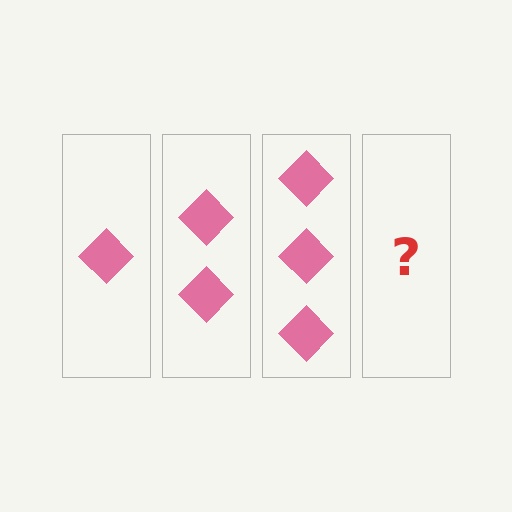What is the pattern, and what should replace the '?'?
The pattern is that each step adds one more diamond. The '?' should be 4 diamonds.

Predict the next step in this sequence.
The next step is 4 diamonds.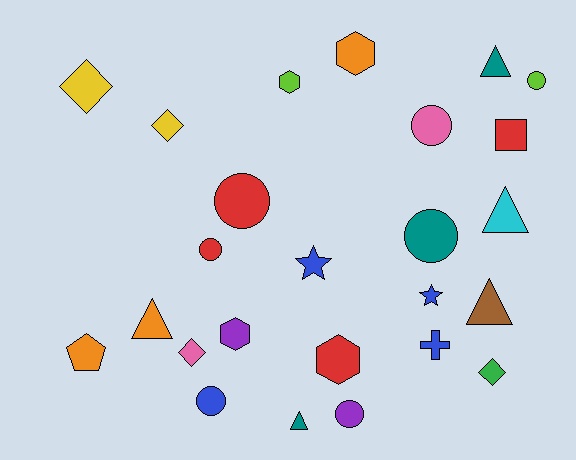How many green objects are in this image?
There is 1 green object.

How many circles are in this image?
There are 7 circles.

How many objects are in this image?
There are 25 objects.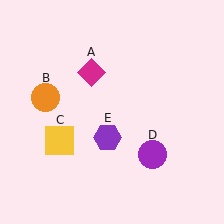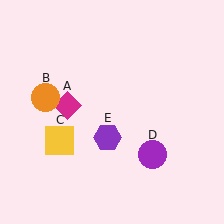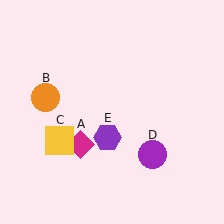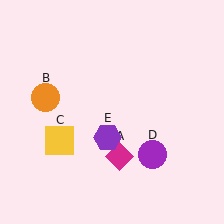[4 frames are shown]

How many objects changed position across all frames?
1 object changed position: magenta diamond (object A).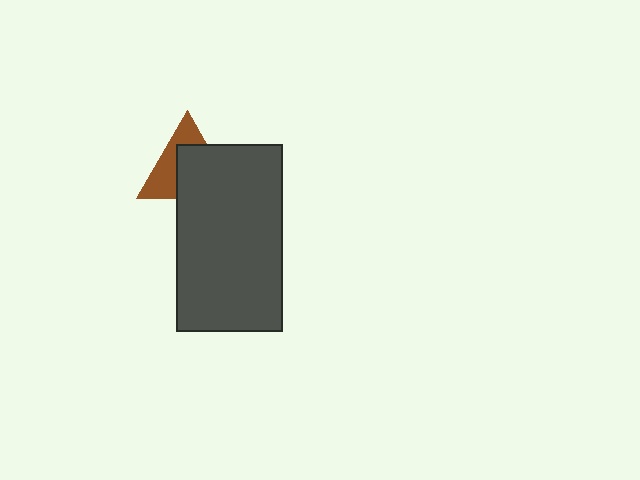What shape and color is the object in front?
The object in front is a dark gray rectangle.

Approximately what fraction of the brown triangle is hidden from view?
Roughly 57% of the brown triangle is hidden behind the dark gray rectangle.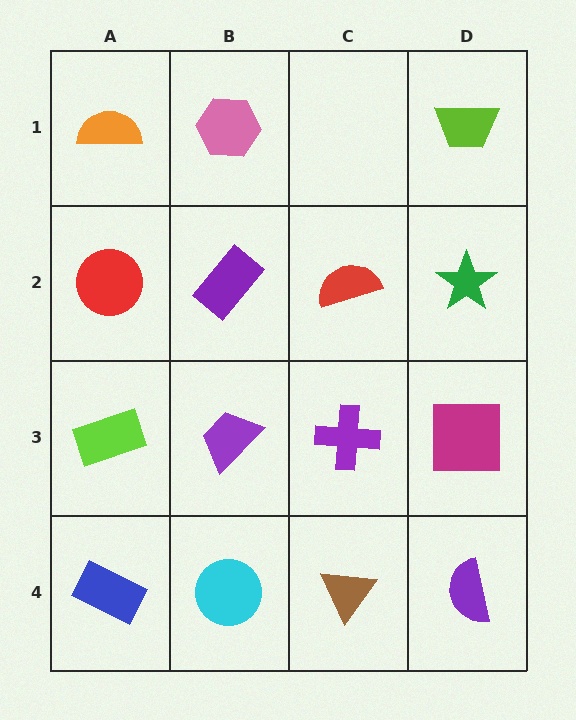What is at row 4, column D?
A purple semicircle.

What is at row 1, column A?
An orange semicircle.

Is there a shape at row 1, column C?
No, that cell is empty.